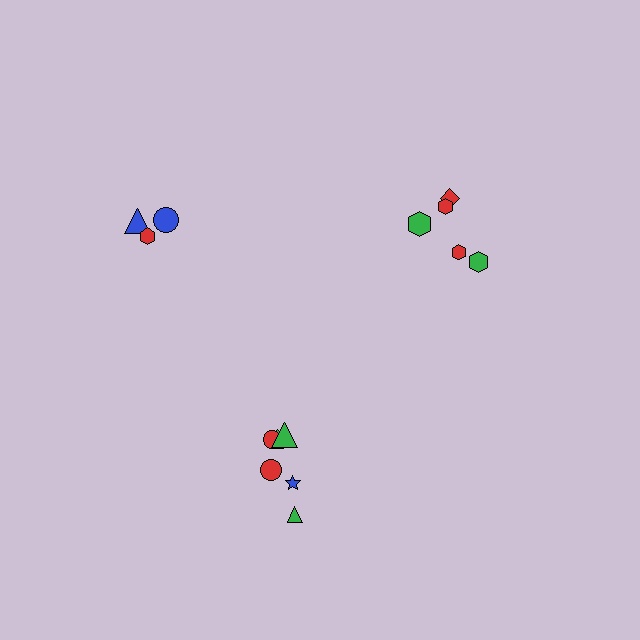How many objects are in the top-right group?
There are 5 objects.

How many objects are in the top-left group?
There are 3 objects.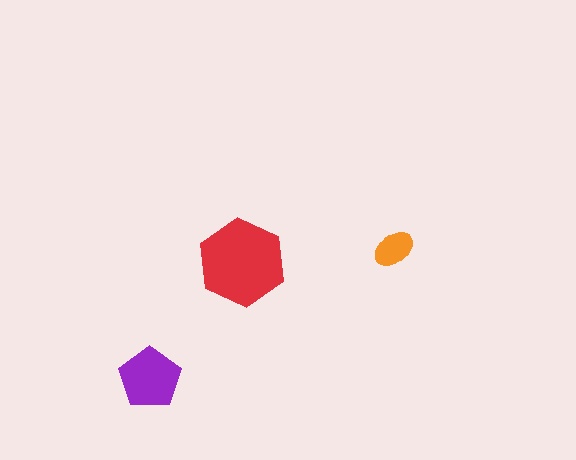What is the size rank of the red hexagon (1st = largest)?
1st.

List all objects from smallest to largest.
The orange ellipse, the purple pentagon, the red hexagon.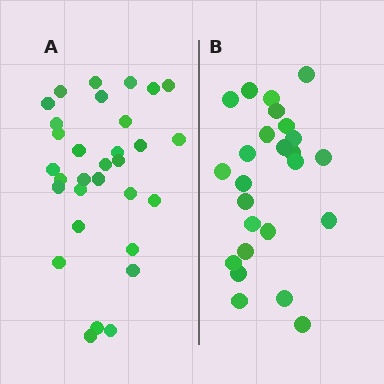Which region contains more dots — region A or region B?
Region A (the left region) has more dots.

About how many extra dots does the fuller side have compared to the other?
Region A has about 6 more dots than region B.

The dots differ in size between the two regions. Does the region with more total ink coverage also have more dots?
No. Region B has more total ink coverage because its dots are larger, but region A actually contains more individual dots. Total area can be misleading — the number of items is what matters here.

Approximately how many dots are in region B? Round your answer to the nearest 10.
About 20 dots. (The exact count is 25, which rounds to 20.)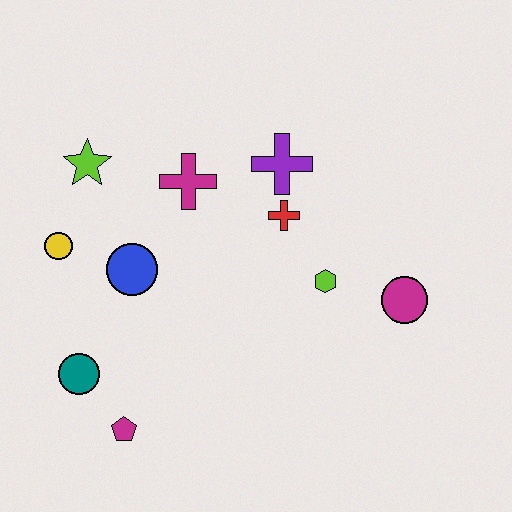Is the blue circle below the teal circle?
No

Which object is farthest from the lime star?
The magenta circle is farthest from the lime star.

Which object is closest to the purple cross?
The red cross is closest to the purple cross.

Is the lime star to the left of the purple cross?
Yes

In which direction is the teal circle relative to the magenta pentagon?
The teal circle is above the magenta pentagon.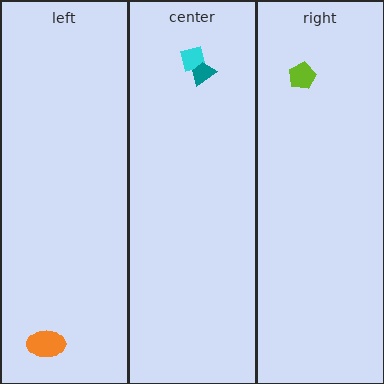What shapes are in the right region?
The lime pentagon.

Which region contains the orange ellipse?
The left region.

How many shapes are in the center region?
2.